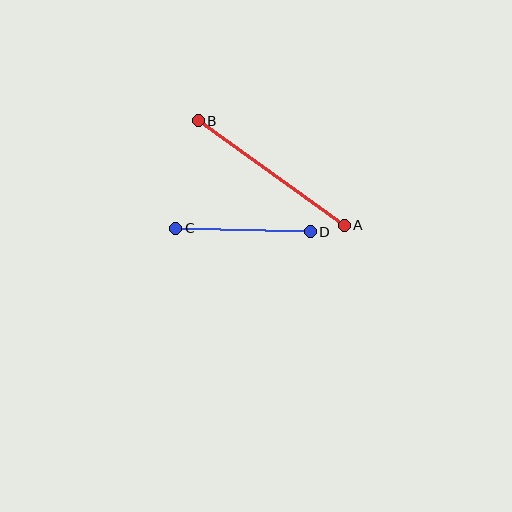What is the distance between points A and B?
The distance is approximately 180 pixels.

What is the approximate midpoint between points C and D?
The midpoint is at approximately (243, 230) pixels.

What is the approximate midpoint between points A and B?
The midpoint is at approximately (271, 173) pixels.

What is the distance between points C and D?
The distance is approximately 135 pixels.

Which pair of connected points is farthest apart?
Points A and B are farthest apart.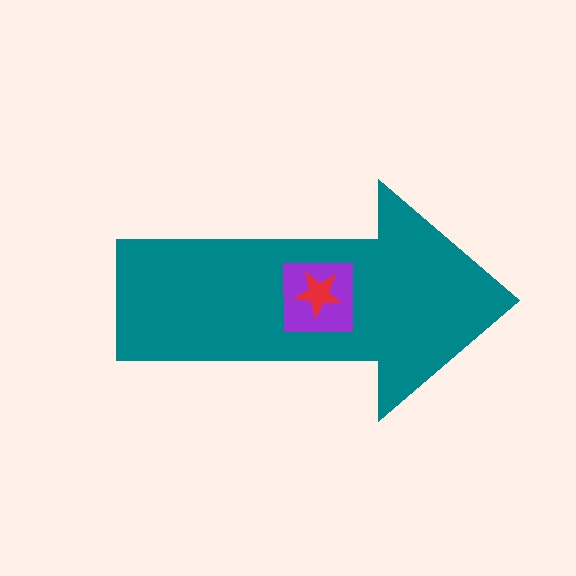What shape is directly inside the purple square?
The red star.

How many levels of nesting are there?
3.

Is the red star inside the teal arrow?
Yes.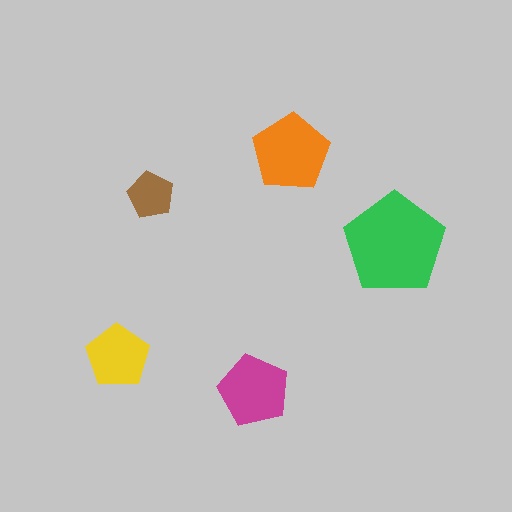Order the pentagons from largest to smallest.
the green one, the orange one, the magenta one, the yellow one, the brown one.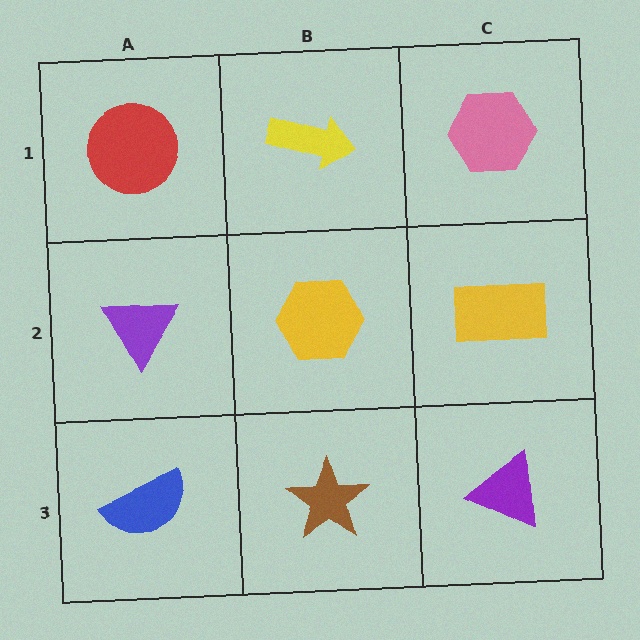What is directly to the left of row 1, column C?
A yellow arrow.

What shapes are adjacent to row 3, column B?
A yellow hexagon (row 2, column B), a blue semicircle (row 3, column A), a purple triangle (row 3, column C).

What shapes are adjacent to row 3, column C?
A yellow rectangle (row 2, column C), a brown star (row 3, column B).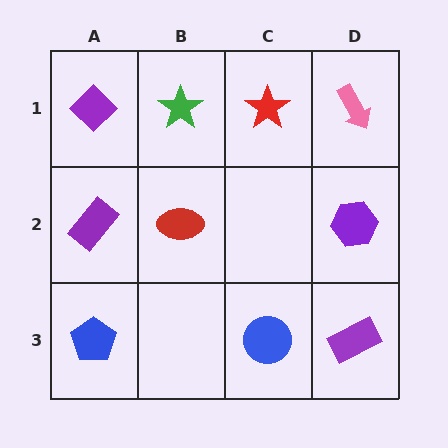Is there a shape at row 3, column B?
No, that cell is empty.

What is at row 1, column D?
A pink arrow.